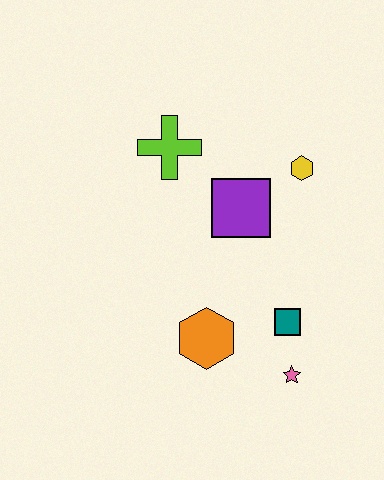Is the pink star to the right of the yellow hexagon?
No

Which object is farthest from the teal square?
The lime cross is farthest from the teal square.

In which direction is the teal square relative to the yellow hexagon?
The teal square is below the yellow hexagon.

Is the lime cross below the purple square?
No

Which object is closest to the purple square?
The yellow hexagon is closest to the purple square.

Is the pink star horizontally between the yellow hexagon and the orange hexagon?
Yes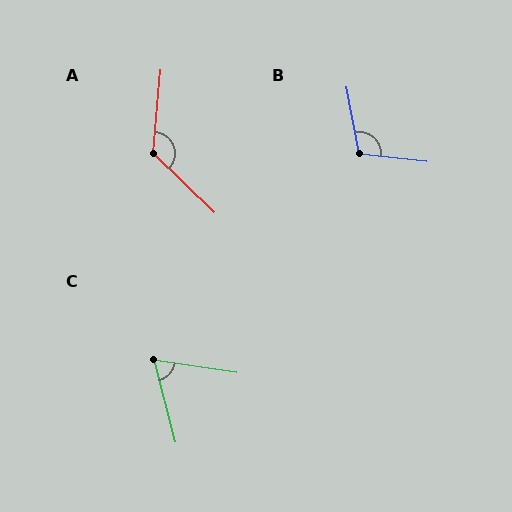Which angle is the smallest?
C, at approximately 67 degrees.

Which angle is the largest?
A, at approximately 129 degrees.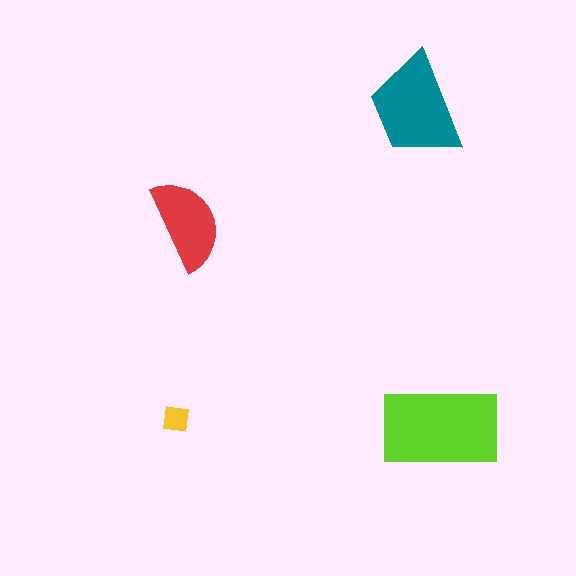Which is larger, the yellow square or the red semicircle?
The red semicircle.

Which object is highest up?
The teal trapezoid is topmost.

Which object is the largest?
The lime rectangle.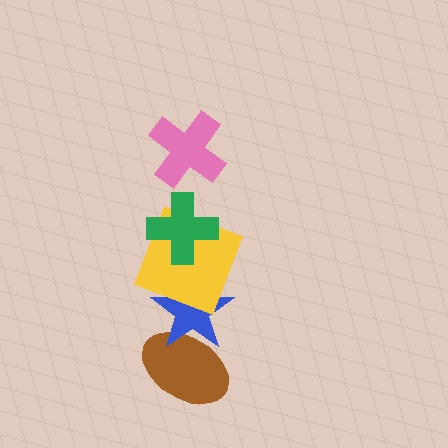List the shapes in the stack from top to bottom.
From top to bottom: the pink cross, the green cross, the yellow square, the blue star, the brown ellipse.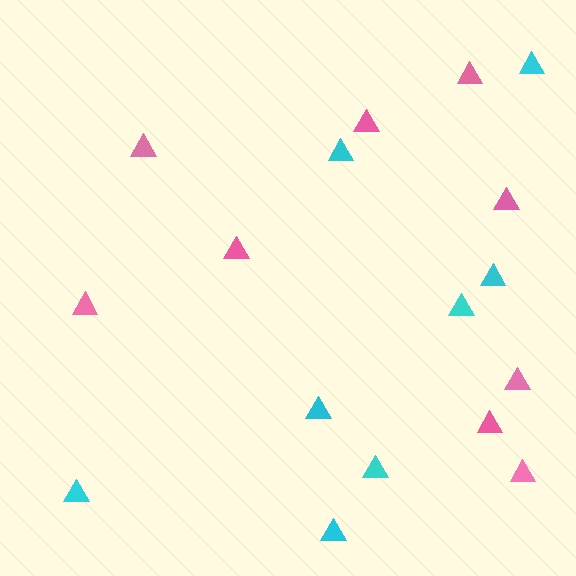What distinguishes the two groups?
There are 2 groups: one group of cyan triangles (8) and one group of pink triangles (9).